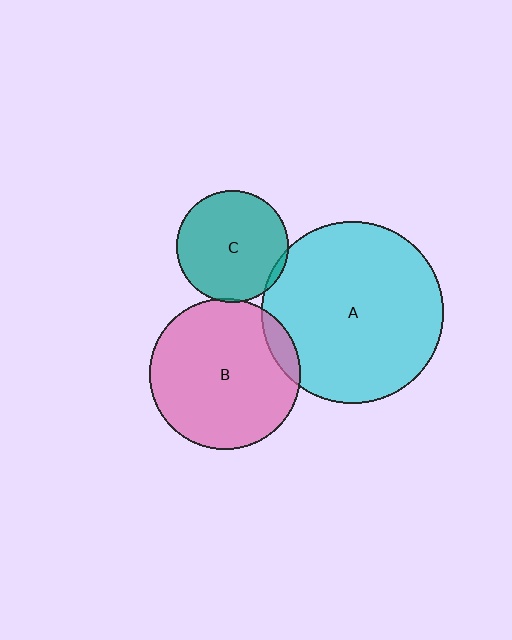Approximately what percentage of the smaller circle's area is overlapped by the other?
Approximately 10%.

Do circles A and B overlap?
Yes.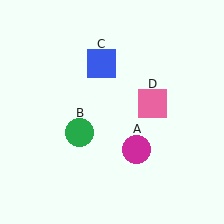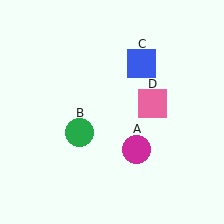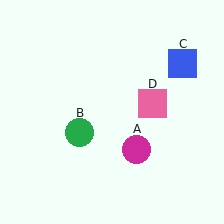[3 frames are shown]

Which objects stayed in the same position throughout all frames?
Magenta circle (object A) and green circle (object B) and pink square (object D) remained stationary.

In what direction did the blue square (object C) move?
The blue square (object C) moved right.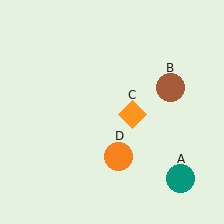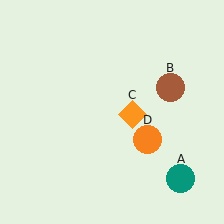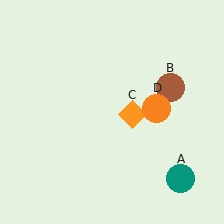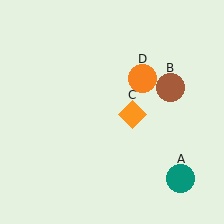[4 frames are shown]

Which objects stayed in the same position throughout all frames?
Teal circle (object A) and brown circle (object B) and orange diamond (object C) remained stationary.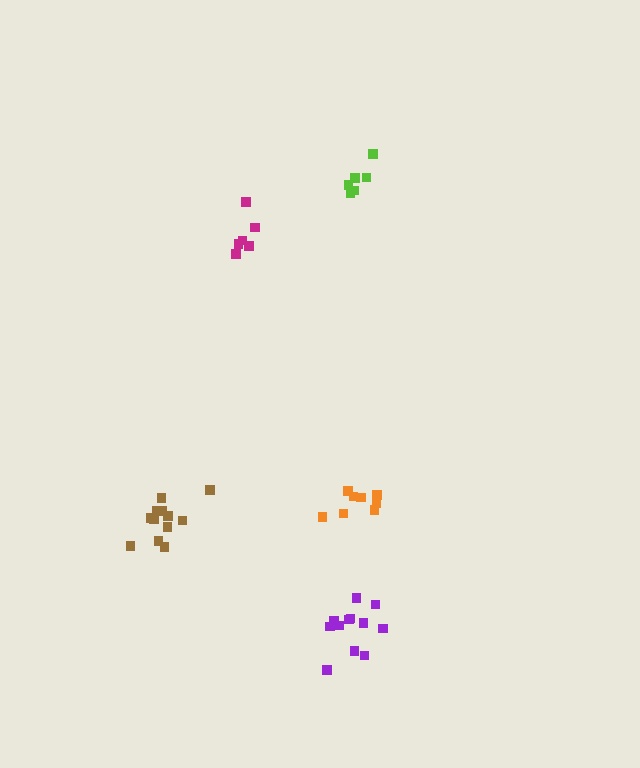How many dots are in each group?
Group 1: 6 dots, Group 2: 12 dots, Group 3: 8 dots, Group 4: 6 dots, Group 5: 12 dots (44 total).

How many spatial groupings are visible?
There are 5 spatial groupings.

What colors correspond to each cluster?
The clusters are colored: lime, brown, orange, magenta, purple.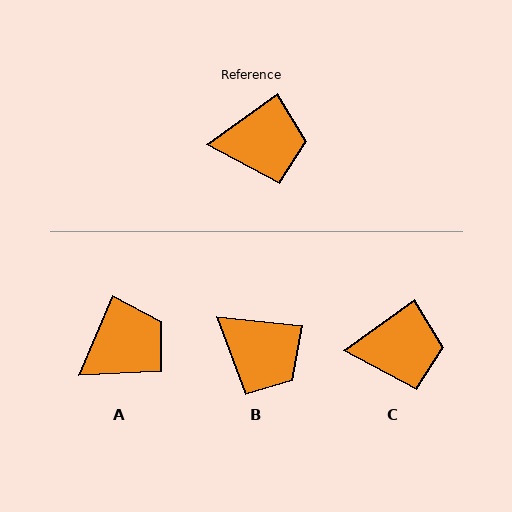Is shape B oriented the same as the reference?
No, it is off by about 42 degrees.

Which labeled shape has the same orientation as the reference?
C.